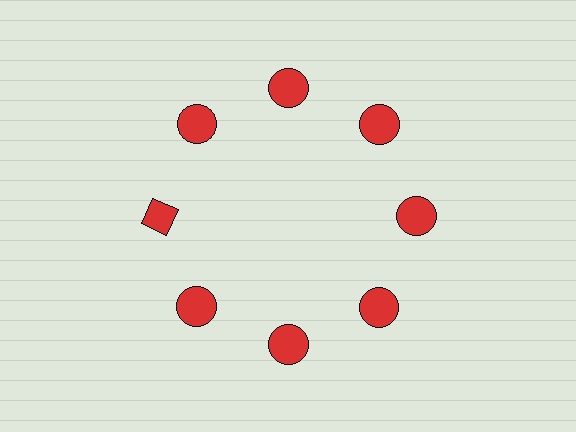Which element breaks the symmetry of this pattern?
The red diamond at roughly the 9 o'clock position breaks the symmetry. All other shapes are red circles.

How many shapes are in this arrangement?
There are 8 shapes arranged in a ring pattern.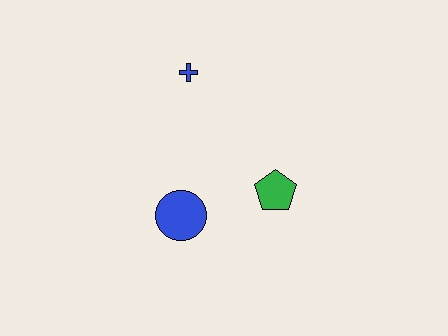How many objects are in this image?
There are 3 objects.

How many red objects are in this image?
There are no red objects.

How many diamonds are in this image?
There are no diamonds.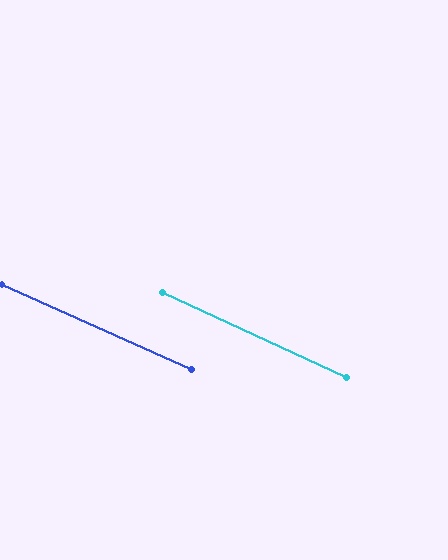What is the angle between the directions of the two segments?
Approximately 1 degree.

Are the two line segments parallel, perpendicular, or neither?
Parallel — their directions differ by only 0.7°.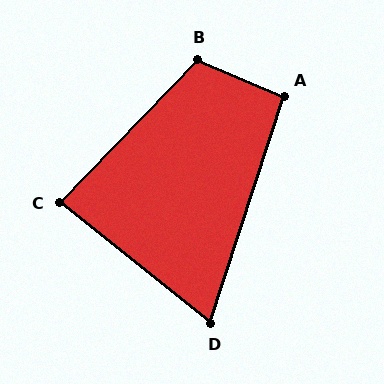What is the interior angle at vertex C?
Approximately 85 degrees (acute).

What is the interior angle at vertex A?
Approximately 95 degrees (obtuse).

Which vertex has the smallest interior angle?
D, at approximately 69 degrees.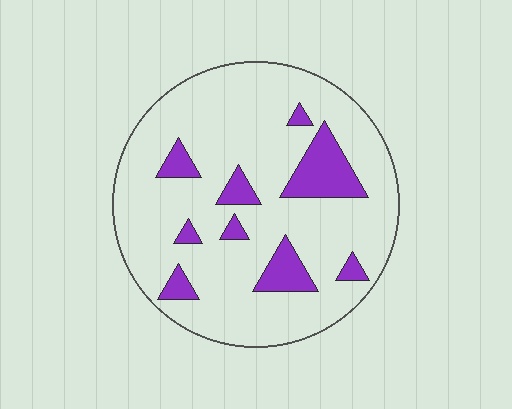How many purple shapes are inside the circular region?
9.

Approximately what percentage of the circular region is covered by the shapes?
Approximately 15%.